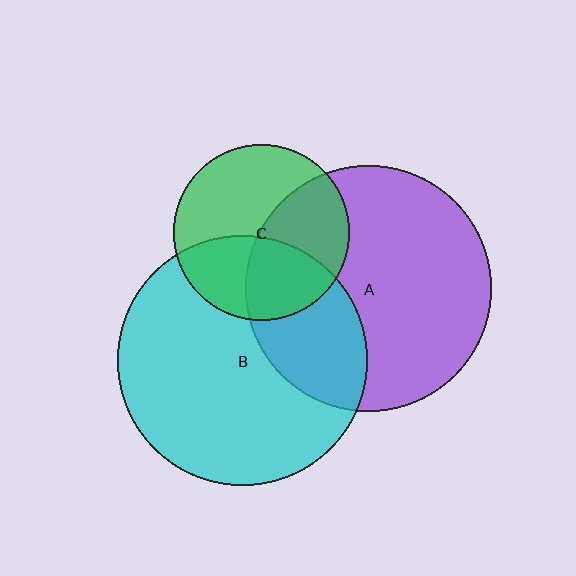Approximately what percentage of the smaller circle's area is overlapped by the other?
Approximately 40%.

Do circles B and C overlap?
Yes.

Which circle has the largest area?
Circle B (cyan).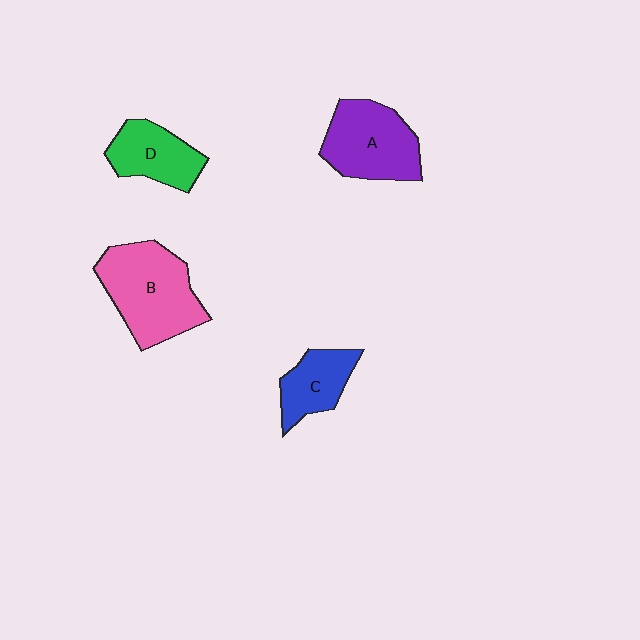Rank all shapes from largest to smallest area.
From largest to smallest: B (pink), A (purple), D (green), C (blue).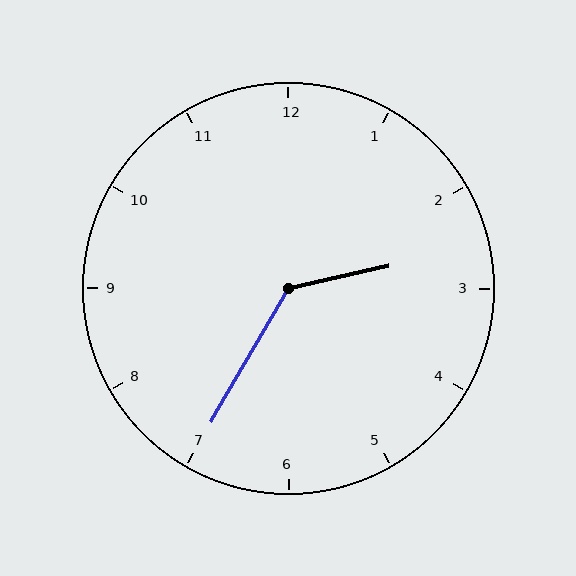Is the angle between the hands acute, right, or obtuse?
It is obtuse.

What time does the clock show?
2:35.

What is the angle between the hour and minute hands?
Approximately 132 degrees.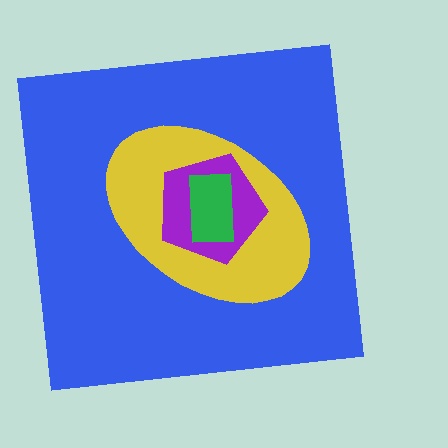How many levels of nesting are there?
4.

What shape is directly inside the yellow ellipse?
The purple pentagon.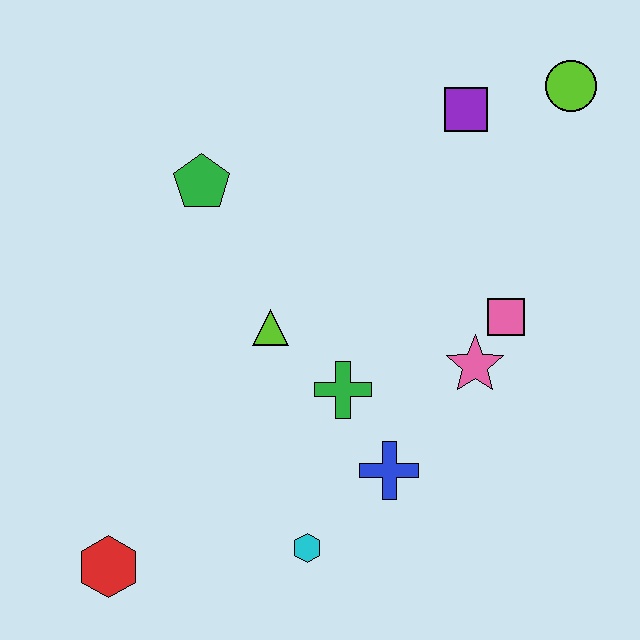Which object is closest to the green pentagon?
The lime triangle is closest to the green pentagon.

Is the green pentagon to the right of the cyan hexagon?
No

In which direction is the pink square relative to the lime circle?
The pink square is below the lime circle.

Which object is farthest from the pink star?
The red hexagon is farthest from the pink star.